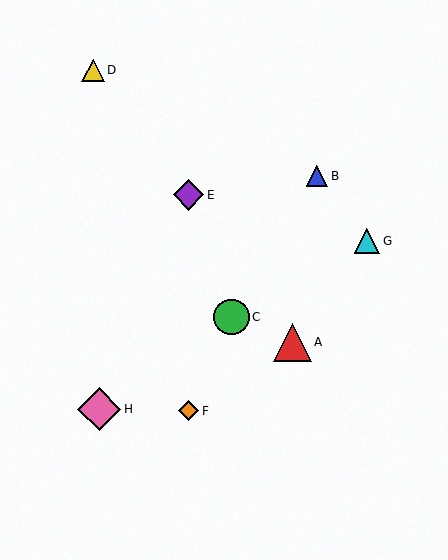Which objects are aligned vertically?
Objects E, F are aligned vertically.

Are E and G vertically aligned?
No, E is at x≈189 and G is at x≈367.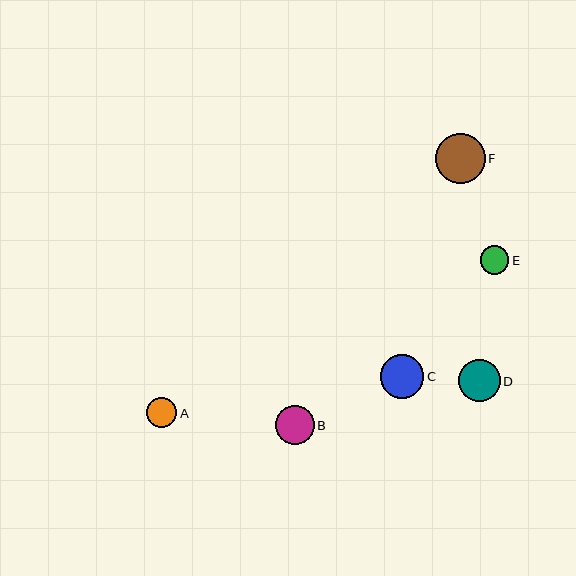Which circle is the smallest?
Circle E is the smallest with a size of approximately 28 pixels.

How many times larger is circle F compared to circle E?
Circle F is approximately 1.8 times the size of circle E.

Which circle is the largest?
Circle F is the largest with a size of approximately 50 pixels.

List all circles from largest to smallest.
From largest to smallest: F, C, D, B, A, E.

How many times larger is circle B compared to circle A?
Circle B is approximately 1.3 times the size of circle A.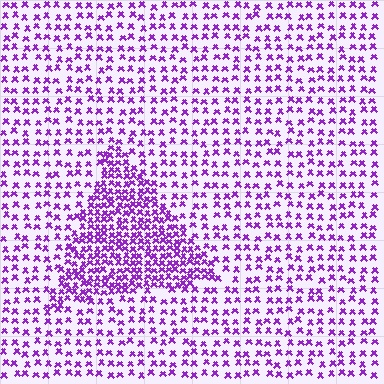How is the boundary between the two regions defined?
The boundary is defined by a change in element density (approximately 2.1x ratio). All elements are the same color, size, and shape.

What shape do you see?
I see a triangle.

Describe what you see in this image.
The image contains small purple elements arranged at two different densities. A triangle-shaped region is visible where the elements are more densely packed than the surrounding area.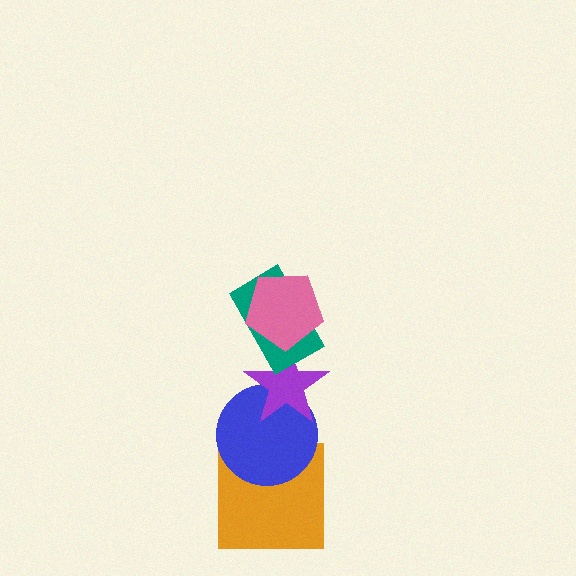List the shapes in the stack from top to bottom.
From top to bottom: the pink pentagon, the teal rectangle, the purple star, the blue circle, the orange square.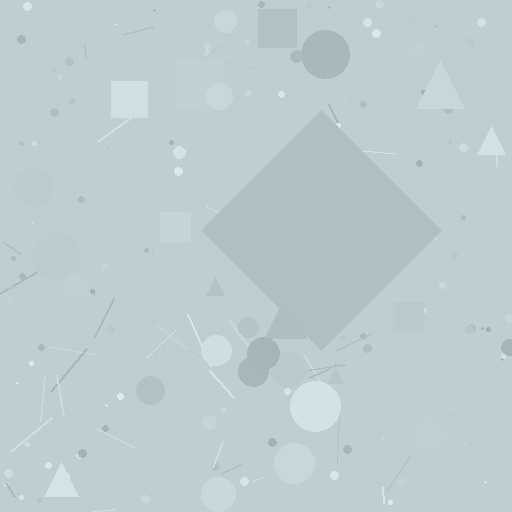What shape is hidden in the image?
A diamond is hidden in the image.